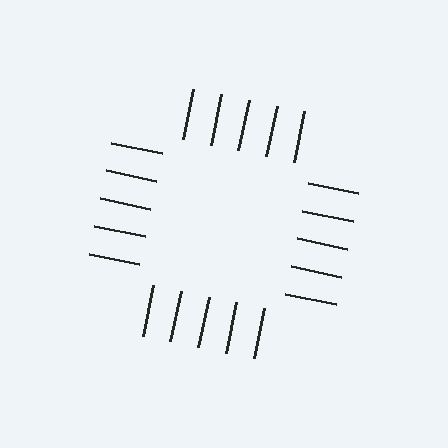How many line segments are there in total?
20 — 5 along each of the 4 edges.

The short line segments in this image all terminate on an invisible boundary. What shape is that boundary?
An illusory square — the line segments terminate on its edges but no continuous stroke is drawn.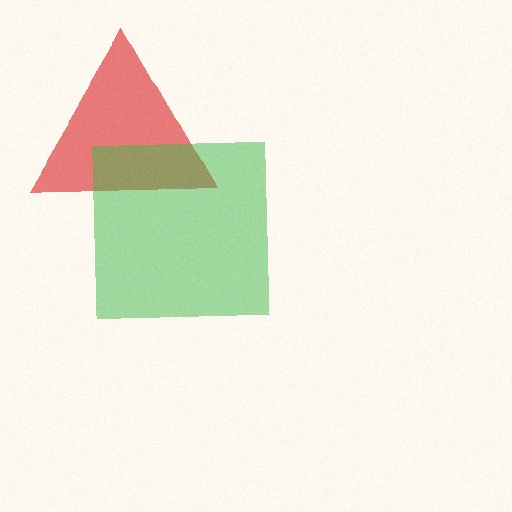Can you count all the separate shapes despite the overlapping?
Yes, there are 2 separate shapes.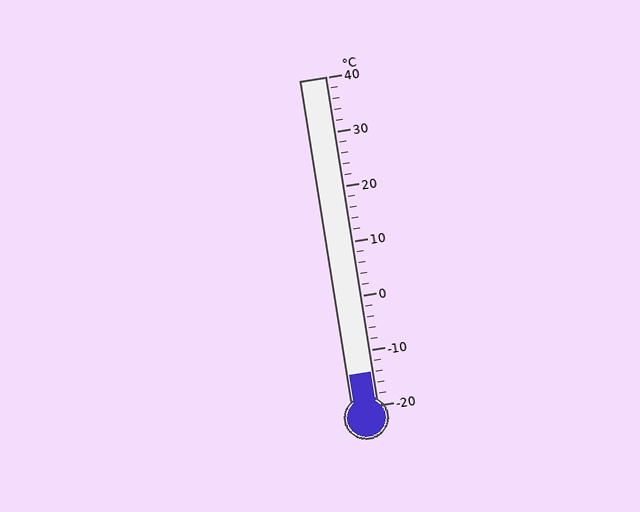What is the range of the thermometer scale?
The thermometer scale ranges from -20°C to 40°C.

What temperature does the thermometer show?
The thermometer shows approximately -14°C.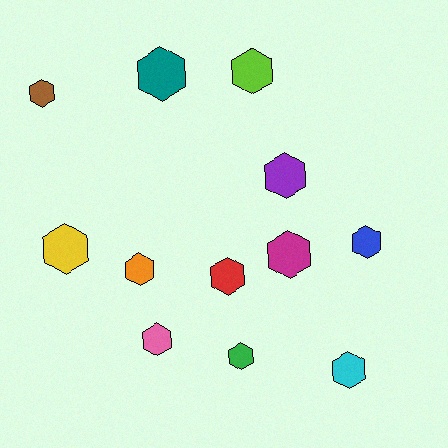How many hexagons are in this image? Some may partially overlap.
There are 12 hexagons.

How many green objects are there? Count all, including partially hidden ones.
There is 1 green object.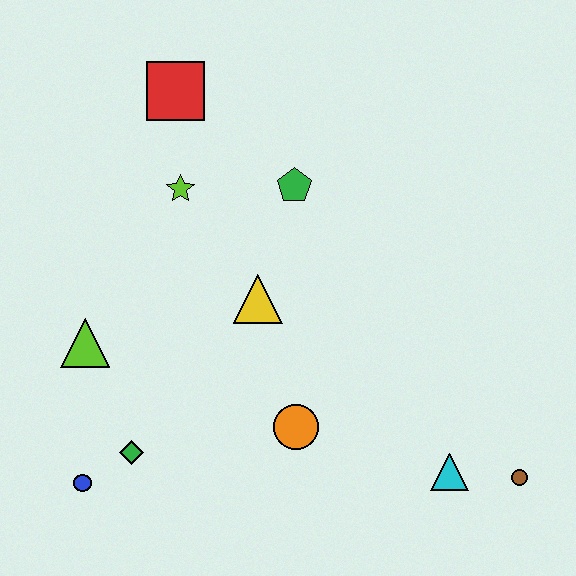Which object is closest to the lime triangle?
The green diamond is closest to the lime triangle.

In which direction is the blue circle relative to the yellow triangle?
The blue circle is below the yellow triangle.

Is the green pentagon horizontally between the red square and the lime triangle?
No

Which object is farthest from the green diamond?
The brown circle is farthest from the green diamond.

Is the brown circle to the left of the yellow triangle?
No